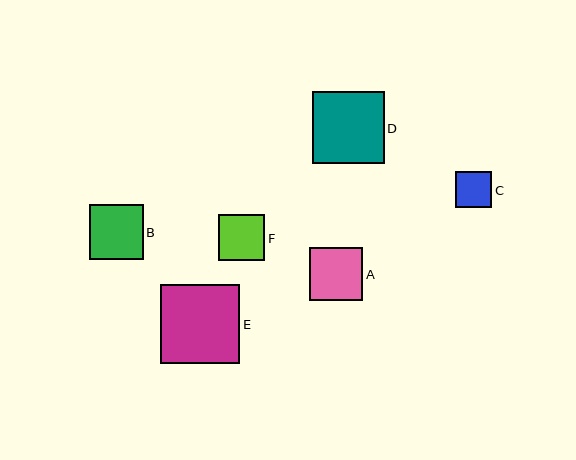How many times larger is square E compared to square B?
Square E is approximately 1.5 times the size of square B.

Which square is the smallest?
Square C is the smallest with a size of approximately 36 pixels.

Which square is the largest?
Square E is the largest with a size of approximately 79 pixels.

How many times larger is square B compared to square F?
Square B is approximately 1.2 times the size of square F.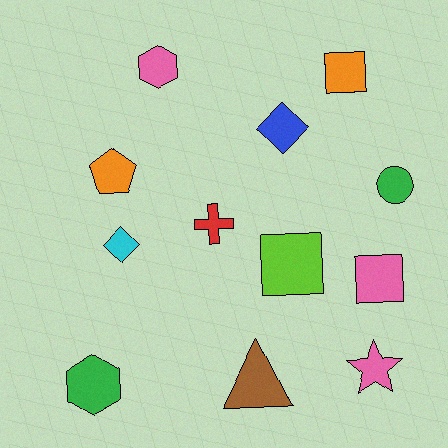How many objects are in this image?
There are 12 objects.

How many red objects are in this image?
There is 1 red object.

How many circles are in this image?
There is 1 circle.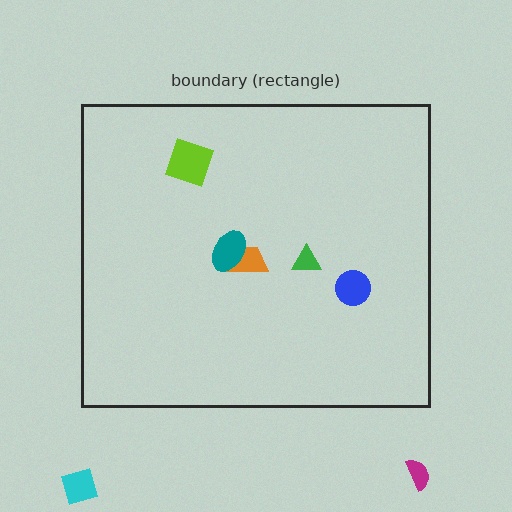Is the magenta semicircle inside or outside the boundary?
Outside.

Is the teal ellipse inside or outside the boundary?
Inside.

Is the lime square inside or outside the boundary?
Inside.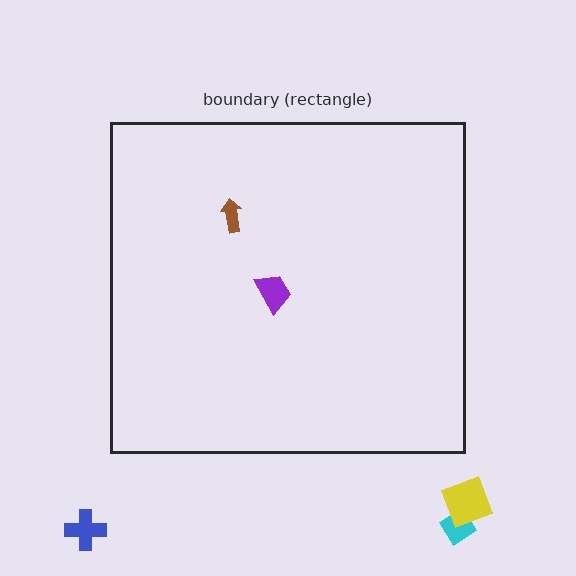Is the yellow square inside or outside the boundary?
Outside.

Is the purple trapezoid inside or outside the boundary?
Inside.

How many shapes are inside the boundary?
2 inside, 3 outside.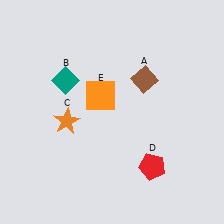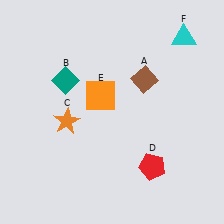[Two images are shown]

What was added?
A cyan triangle (F) was added in Image 2.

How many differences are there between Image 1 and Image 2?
There is 1 difference between the two images.